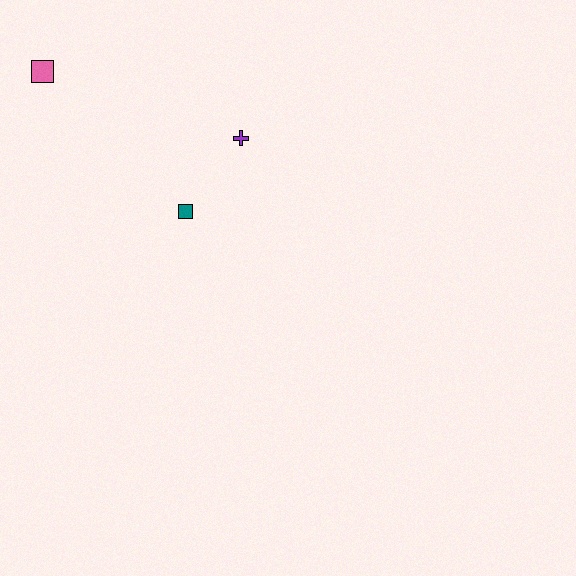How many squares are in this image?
There are 2 squares.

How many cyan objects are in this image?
There are no cyan objects.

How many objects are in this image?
There are 3 objects.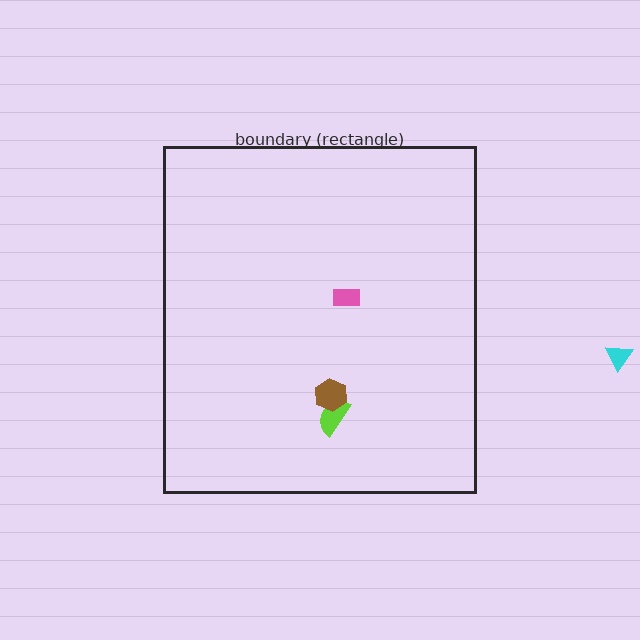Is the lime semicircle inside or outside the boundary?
Inside.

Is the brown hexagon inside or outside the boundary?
Inside.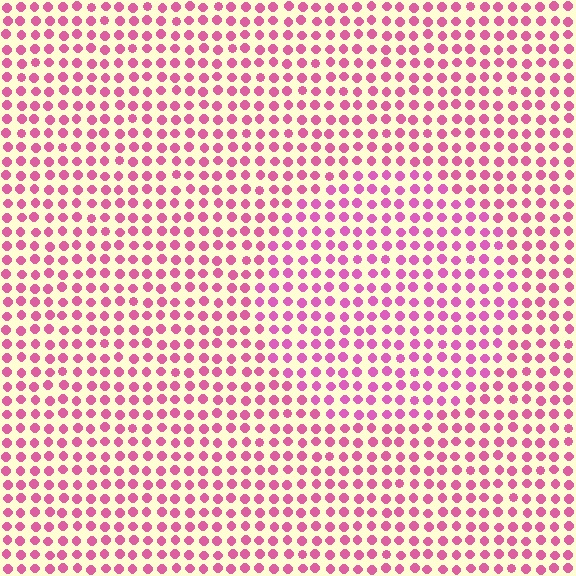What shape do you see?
I see a circle.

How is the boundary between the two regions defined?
The boundary is defined purely by a slight shift in hue (about 14 degrees). Spacing, size, and orientation are identical on both sides.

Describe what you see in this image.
The image is filled with small pink elements in a uniform arrangement. A circle-shaped region is visible where the elements are tinted to a slightly different hue, forming a subtle color boundary.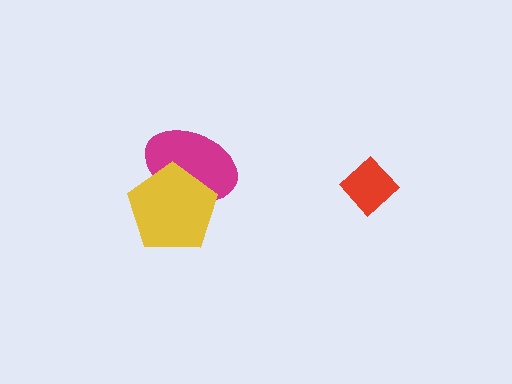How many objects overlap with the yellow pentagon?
1 object overlaps with the yellow pentagon.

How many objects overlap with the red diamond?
0 objects overlap with the red diamond.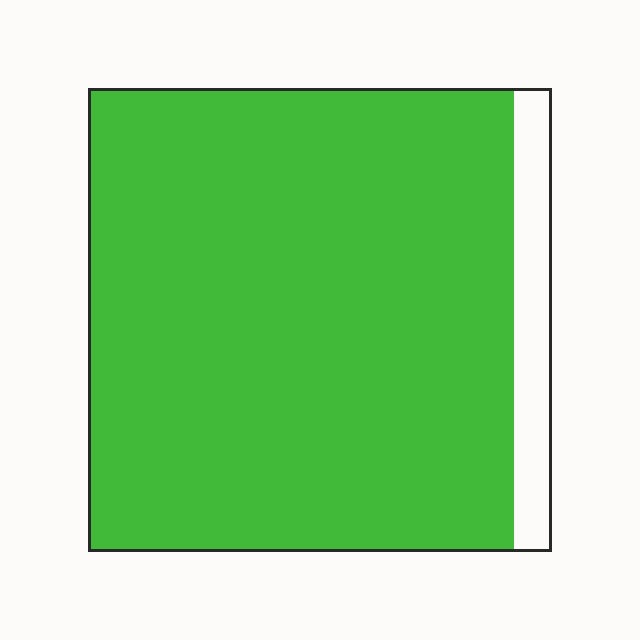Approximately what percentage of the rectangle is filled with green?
Approximately 90%.